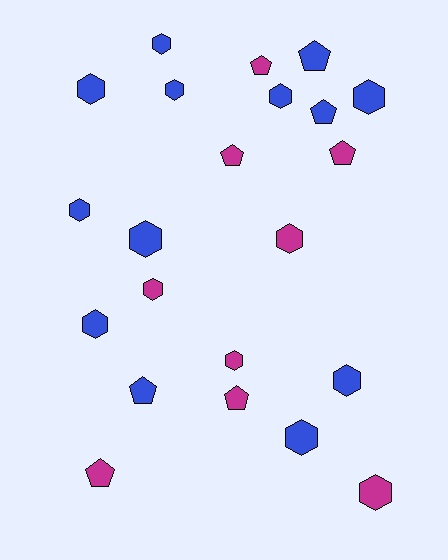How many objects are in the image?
There are 22 objects.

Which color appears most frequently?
Blue, with 13 objects.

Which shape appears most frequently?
Hexagon, with 14 objects.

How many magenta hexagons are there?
There are 4 magenta hexagons.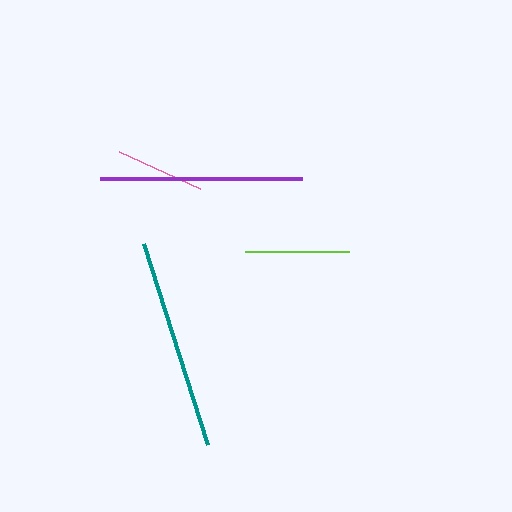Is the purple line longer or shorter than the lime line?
The purple line is longer than the lime line.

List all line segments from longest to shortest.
From longest to shortest: teal, purple, lime, pink.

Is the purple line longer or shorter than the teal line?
The teal line is longer than the purple line.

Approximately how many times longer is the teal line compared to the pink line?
The teal line is approximately 2.4 times the length of the pink line.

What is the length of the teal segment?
The teal segment is approximately 211 pixels long.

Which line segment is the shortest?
The pink line is the shortest at approximately 89 pixels.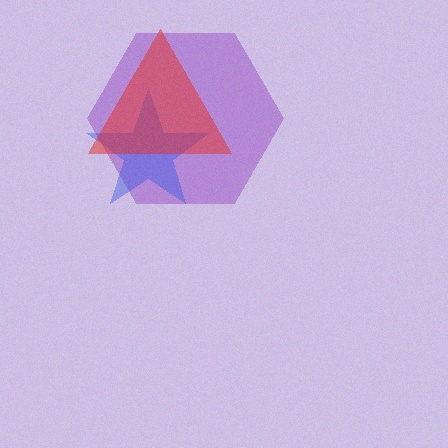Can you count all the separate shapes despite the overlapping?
Yes, there are 3 separate shapes.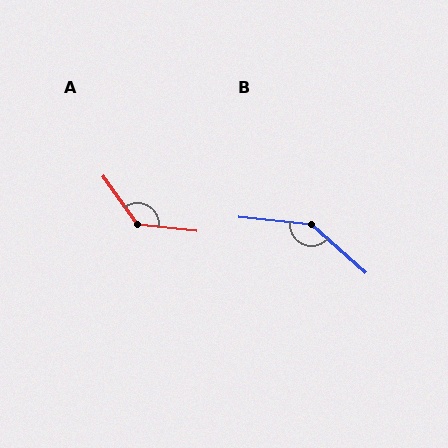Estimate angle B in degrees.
Approximately 145 degrees.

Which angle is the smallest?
A, at approximately 132 degrees.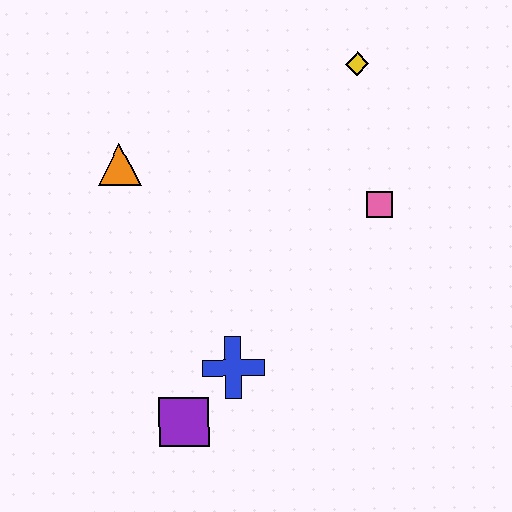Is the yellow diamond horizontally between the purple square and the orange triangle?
No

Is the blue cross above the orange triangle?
No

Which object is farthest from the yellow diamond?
The purple square is farthest from the yellow diamond.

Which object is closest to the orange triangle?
The blue cross is closest to the orange triangle.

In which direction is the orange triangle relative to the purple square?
The orange triangle is above the purple square.